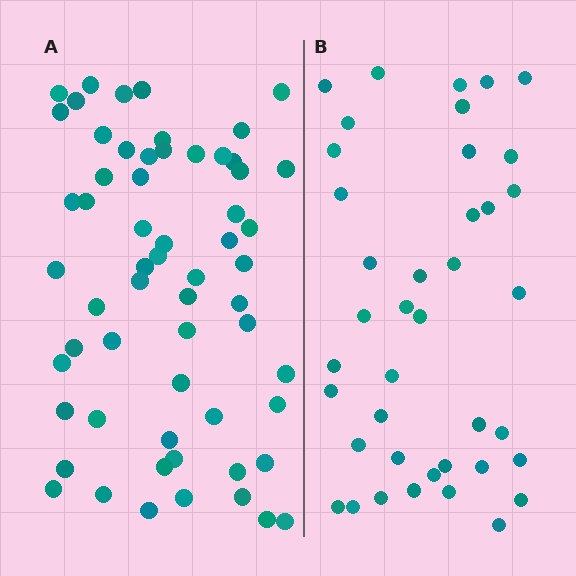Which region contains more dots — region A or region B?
Region A (the left region) has more dots.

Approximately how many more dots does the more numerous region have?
Region A has approximately 20 more dots than region B.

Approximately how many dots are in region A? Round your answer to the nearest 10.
About 60 dots.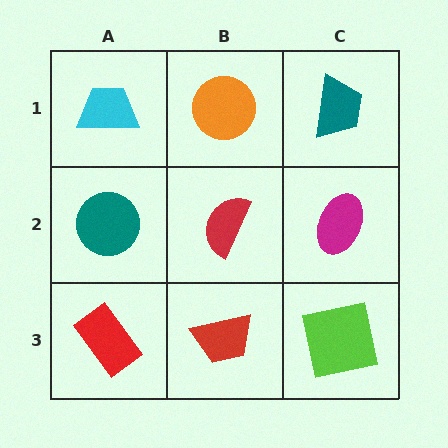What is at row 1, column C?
A teal trapezoid.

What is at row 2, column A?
A teal circle.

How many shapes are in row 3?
3 shapes.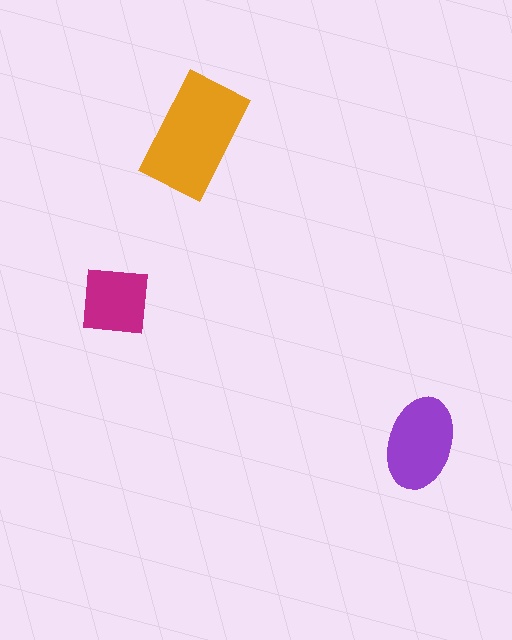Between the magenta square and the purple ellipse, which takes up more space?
The purple ellipse.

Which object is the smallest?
The magenta square.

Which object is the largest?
The orange rectangle.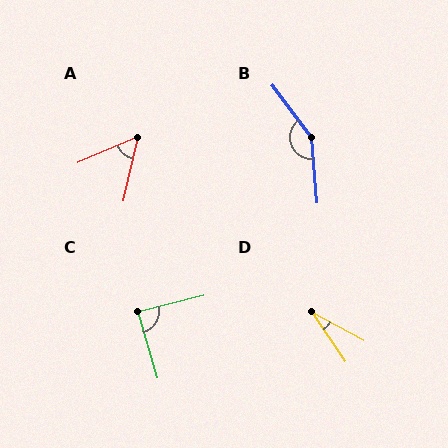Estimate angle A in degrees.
Approximately 54 degrees.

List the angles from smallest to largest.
D (27°), A (54°), C (88°), B (148°).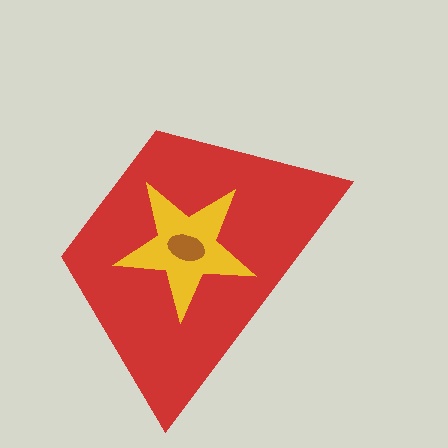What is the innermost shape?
The brown ellipse.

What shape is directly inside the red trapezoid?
The yellow star.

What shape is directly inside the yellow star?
The brown ellipse.